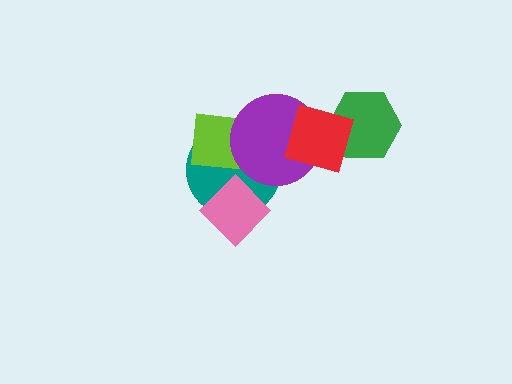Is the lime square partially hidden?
Yes, it is partially covered by another shape.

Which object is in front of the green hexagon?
The red diamond is in front of the green hexagon.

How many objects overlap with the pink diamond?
1 object overlaps with the pink diamond.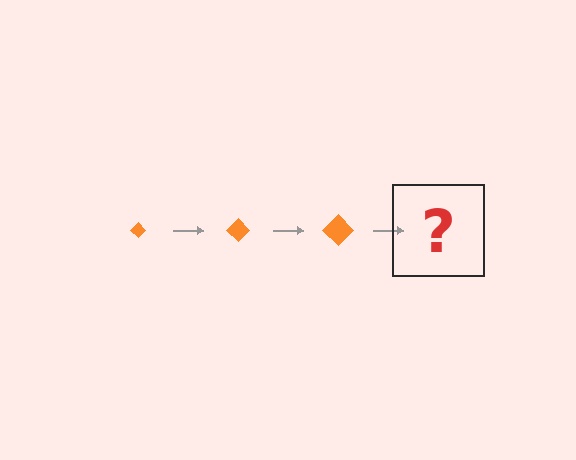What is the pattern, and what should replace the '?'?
The pattern is that the diamond gets progressively larger each step. The '?' should be an orange diamond, larger than the previous one.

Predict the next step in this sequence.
The next step is an orange diamond, larger than the previous one.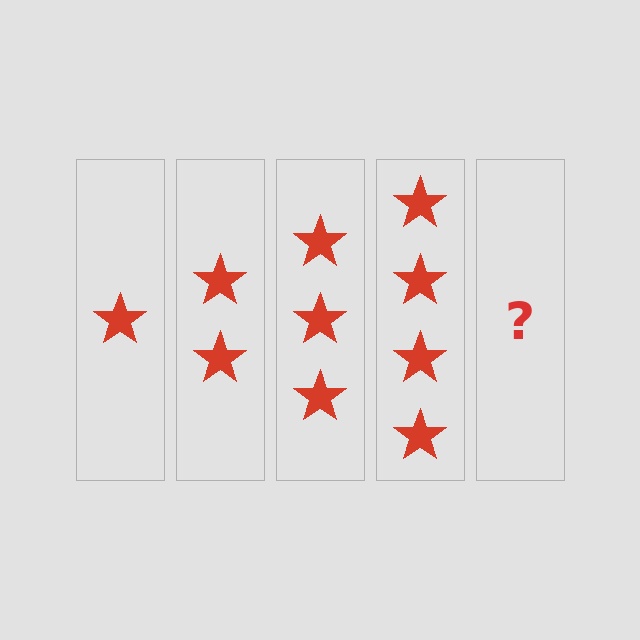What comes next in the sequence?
The next element should be 5 stars.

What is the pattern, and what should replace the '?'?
The pattern is that each step adds one more star. The '?' should be 5 stars.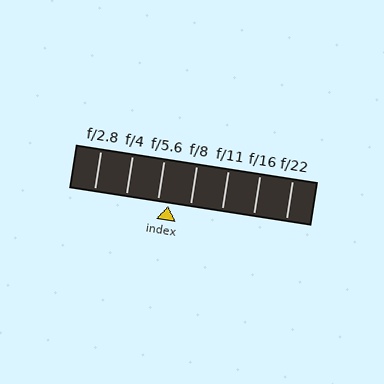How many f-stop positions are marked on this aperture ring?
There are 7 f-stop positions marked.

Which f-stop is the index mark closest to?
The index mark is closest to f/5.6.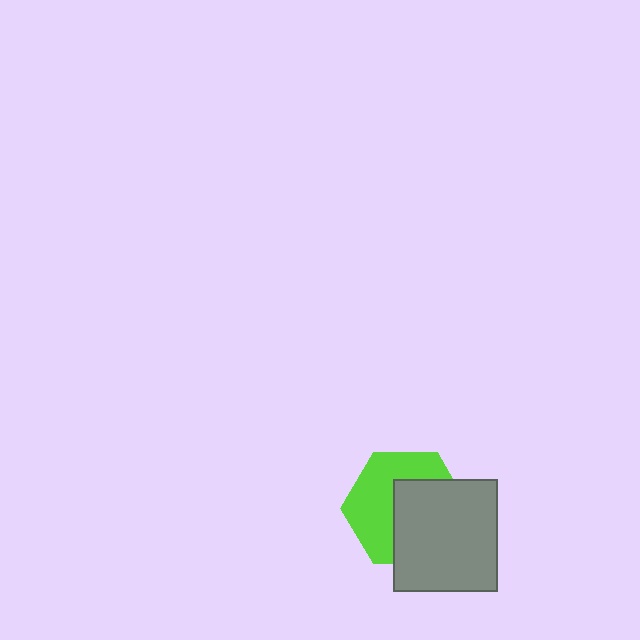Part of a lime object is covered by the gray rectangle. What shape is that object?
It is a hexagon.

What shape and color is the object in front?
The object in front is a gray rectangle.